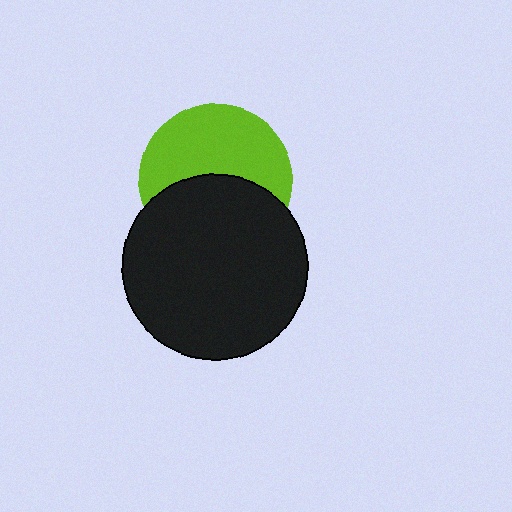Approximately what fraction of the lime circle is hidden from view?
Roughly 46% of the lime circle is hidden behind the black circle.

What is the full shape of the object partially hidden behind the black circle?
The partially hidden object is a lime circle.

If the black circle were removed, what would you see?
You would see the complete lime circle.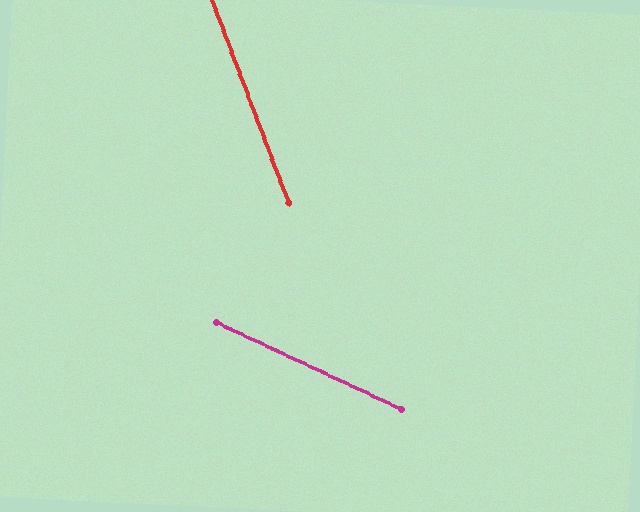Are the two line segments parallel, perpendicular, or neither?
Neither parallel nor perpendicular — they differ by about 44°.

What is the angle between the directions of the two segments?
Approximately 44 degrees.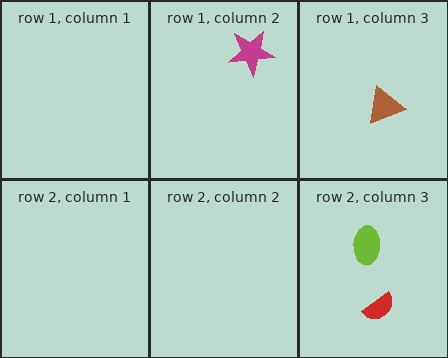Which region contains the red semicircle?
The row 2, column 3 region.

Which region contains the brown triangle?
The row 1, column 3 region.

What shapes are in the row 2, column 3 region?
The lime ellipse, the red semicircle.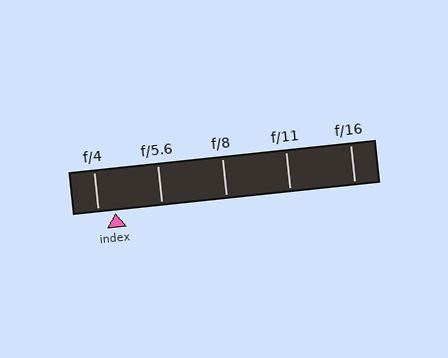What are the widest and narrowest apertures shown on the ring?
The widest aperture shown is f/4 and the narrowest is f/16.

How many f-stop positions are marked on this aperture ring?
There are 5 f-stop positions marked.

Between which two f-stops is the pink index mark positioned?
The index mark is between f/4 and f/5.6.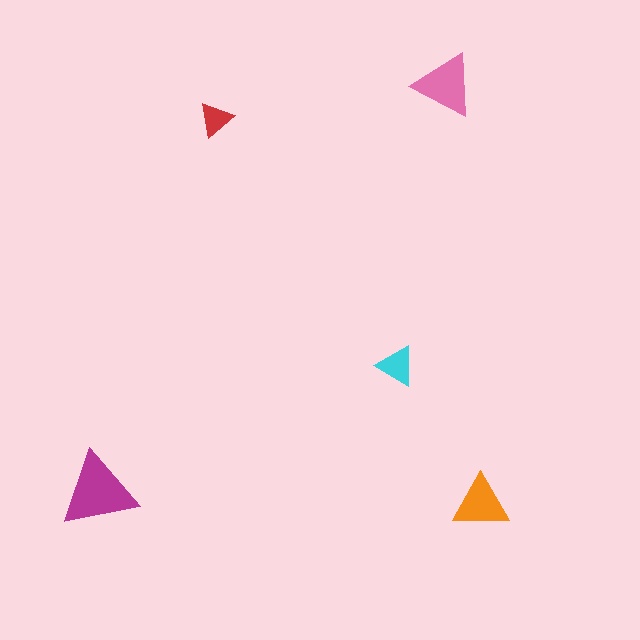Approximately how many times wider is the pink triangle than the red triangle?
About 2 times wider.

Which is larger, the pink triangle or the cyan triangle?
The pink one.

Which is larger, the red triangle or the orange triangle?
The orange one.